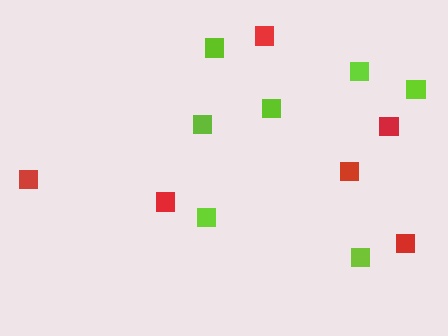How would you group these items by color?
There are 2 groups: one group of red squares (6) and one group of lime squares (7).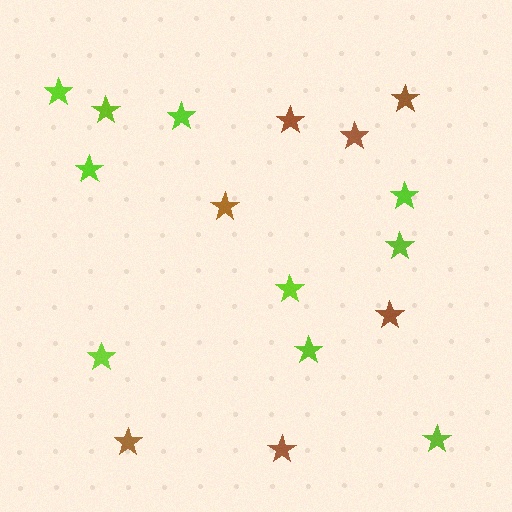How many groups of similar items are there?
There are 2 groups: one group of brown stars (7) and one group of lime stars (10).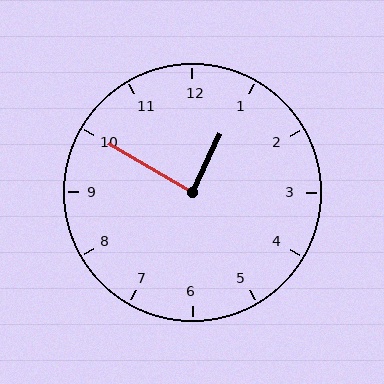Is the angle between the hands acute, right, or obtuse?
It is right.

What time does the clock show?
12:50.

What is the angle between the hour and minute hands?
Approximately 85 degrees.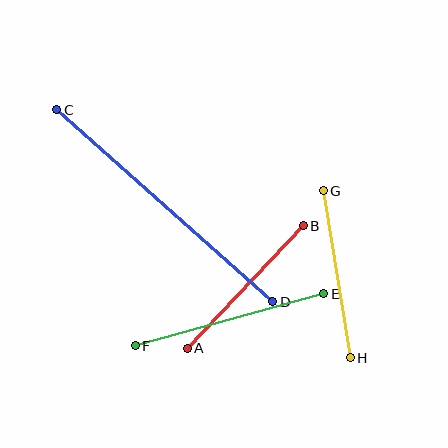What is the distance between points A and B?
The distance is approximately 169 pixels.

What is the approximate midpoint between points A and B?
The midpoint is at approximately (245, 287) pixels.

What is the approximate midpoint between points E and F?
The midpoint is at approximately (230, 320) pixels.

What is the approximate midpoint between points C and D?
The midpoint is at approximately (165, 206) pixels.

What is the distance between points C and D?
The distance is approximately 289 pixels.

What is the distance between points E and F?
The distance is approximately 196 pixels.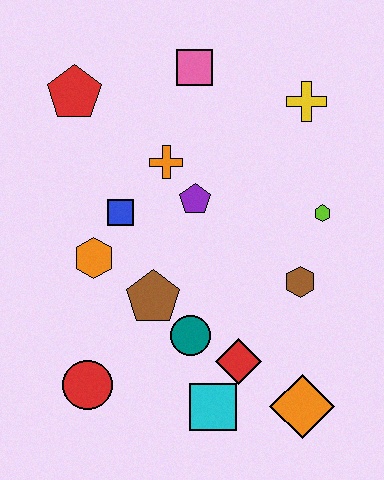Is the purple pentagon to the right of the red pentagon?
Yes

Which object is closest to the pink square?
The orange cross is closest to the pink square.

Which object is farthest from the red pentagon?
The orange diamond is farthest from the red pentagon.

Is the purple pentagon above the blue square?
Yes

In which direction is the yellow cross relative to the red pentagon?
The yellow cross is to the right of the red pentagon.